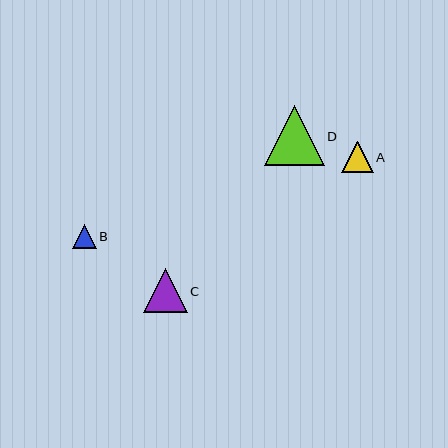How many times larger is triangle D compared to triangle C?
Triangle D is approximately 1.4 times the size of triangle C.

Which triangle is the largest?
Triangle D is the largest with a size of approximately 60 pixels.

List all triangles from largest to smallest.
From largest to smallest: D, C, A, B.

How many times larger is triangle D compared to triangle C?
Triangle D is approximately 1.4 times the size of triangle C.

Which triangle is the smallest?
Triangle B is the smallest with a size of approximately 24 pixels.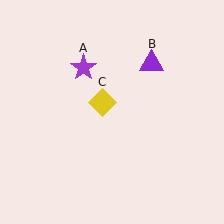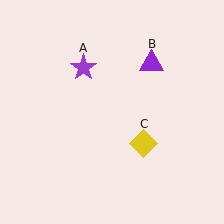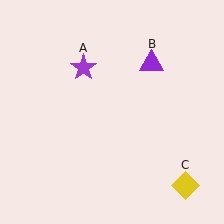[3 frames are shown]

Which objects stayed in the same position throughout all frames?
Purple star (object A) and purple triangle (object B) remained stationary.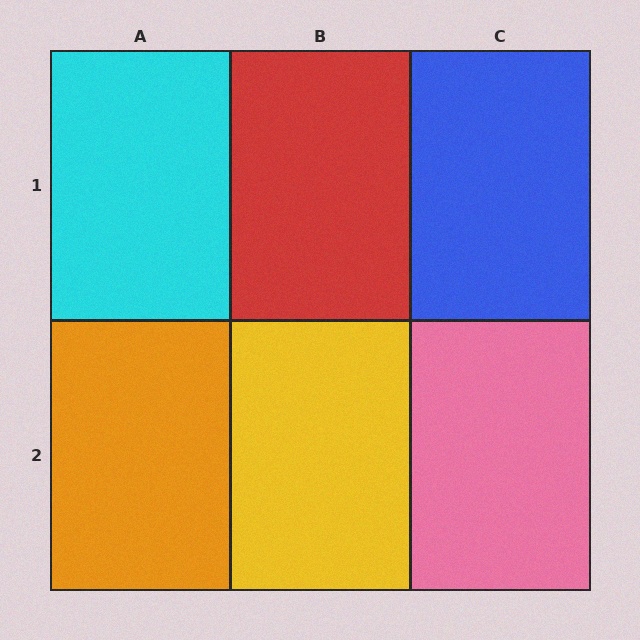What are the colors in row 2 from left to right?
Orange, yellow, pink.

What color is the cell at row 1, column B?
Red.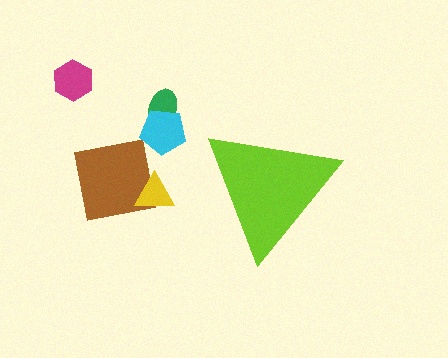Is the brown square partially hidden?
No, the brown square is fully visible.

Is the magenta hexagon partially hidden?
No, the magenta hexagon is fully visible.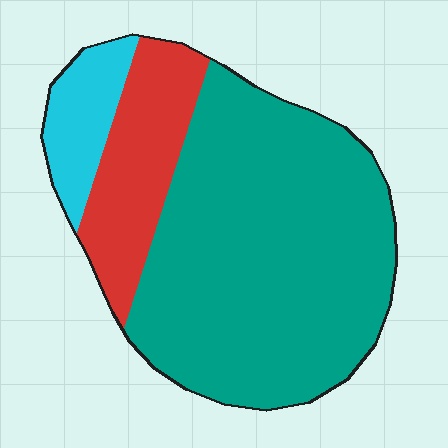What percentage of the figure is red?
Red covers roughly 20% of the figure.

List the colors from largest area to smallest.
From largest to smallest: teal, red, cyan.